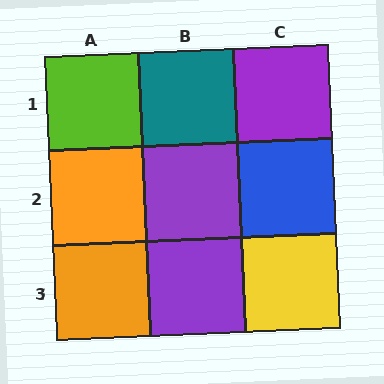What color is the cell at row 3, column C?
Yellow.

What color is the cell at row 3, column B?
Purple.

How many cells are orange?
2 cells are orange.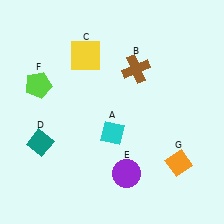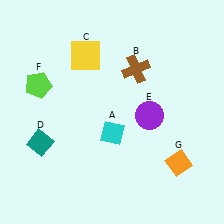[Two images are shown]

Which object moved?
The purple circle (E) moved up.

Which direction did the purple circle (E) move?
The purple circle (E) moved up.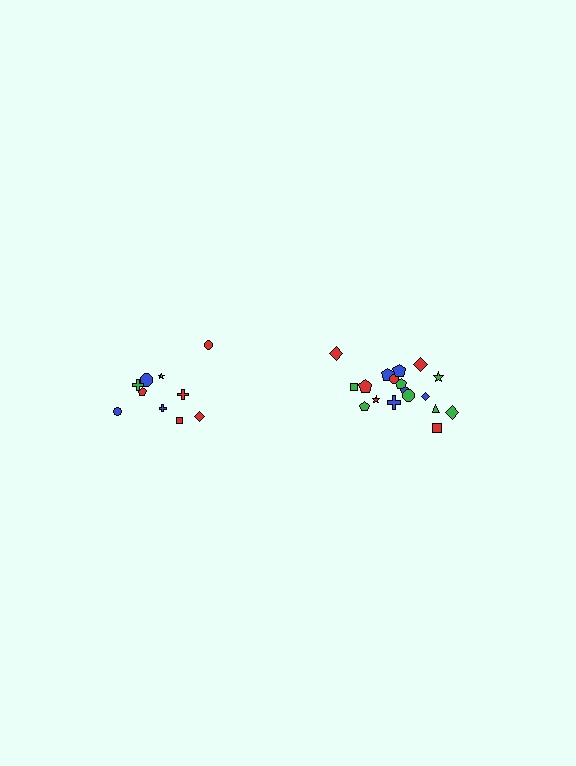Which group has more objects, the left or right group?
The right group.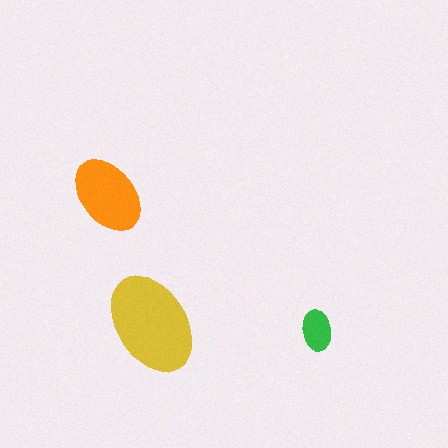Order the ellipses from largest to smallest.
the yellow one, the orange one, the green one.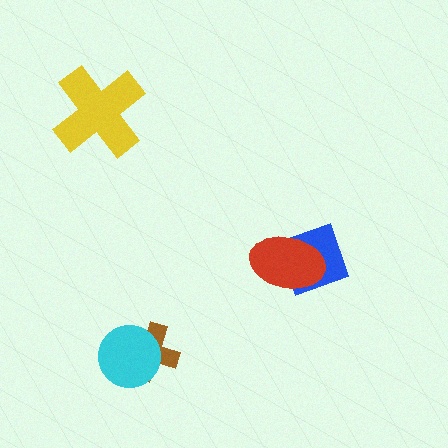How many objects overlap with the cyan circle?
1 object overlaps with the cyan circle.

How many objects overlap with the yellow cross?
0 objects overlap with the yellow cross.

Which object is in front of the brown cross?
The cyan circle is in front of the brown cross.